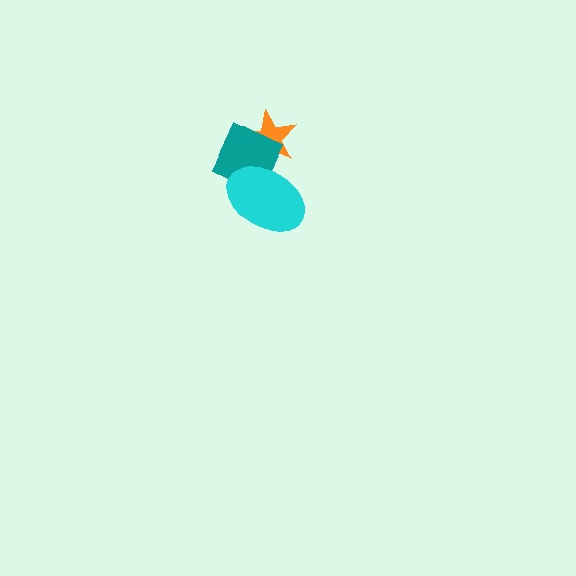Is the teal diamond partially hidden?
Yes, it is partially covered by another shape.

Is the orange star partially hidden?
Yes, it is partially covered by another shape.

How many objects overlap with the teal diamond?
2 objects overlap with the teal diamond.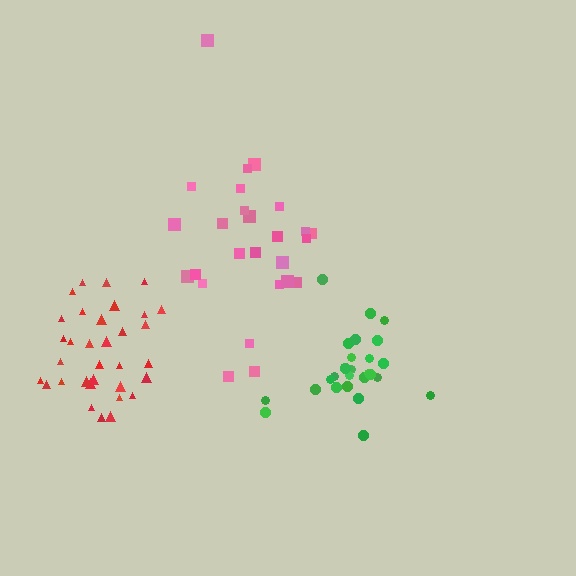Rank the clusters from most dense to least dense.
green, red, pink.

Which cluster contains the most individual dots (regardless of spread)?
Red (33).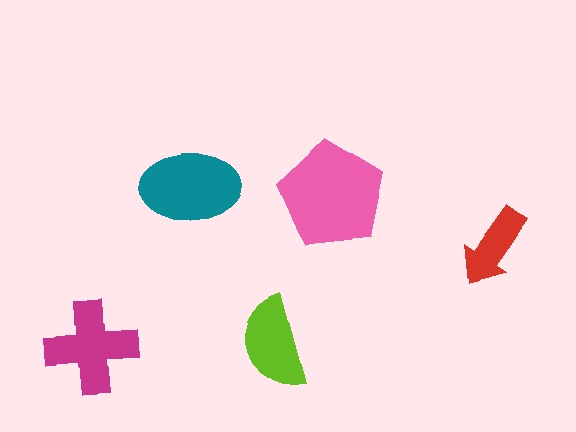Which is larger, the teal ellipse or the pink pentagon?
The pink pentagon.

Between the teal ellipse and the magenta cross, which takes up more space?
The teal ellipse.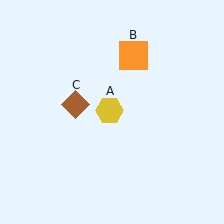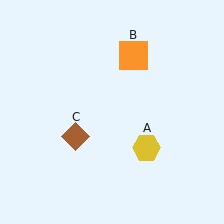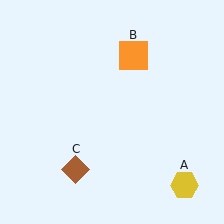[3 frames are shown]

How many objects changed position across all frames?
2 objects changed position: yellow hexagon (object A), brown diamond (object C).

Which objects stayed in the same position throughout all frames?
Orange square (object B) remained stationary.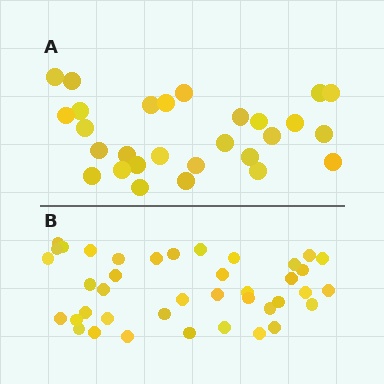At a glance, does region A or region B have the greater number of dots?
Region B (the bottom region) has more dots.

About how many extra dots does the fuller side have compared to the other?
Region B has roughly 12 or so more dots than region A.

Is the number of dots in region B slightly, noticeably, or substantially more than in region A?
Region B has noticeably more, but not dramatically so. The ratio is roughly 1.4 to 1.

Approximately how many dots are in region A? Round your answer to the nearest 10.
About 30 dots. (The exact count is 28, which rounds to 30.)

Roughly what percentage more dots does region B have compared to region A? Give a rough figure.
About 45% more.